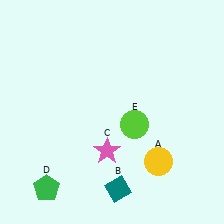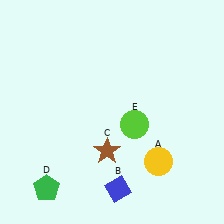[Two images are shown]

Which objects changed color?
B changed from teal to blue. C changed from pink to brown.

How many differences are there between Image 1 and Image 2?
There are 2 differences between the two images.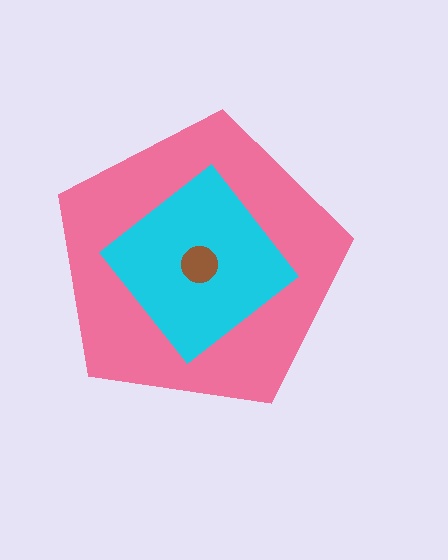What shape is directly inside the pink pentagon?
The cyan diamond.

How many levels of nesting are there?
3.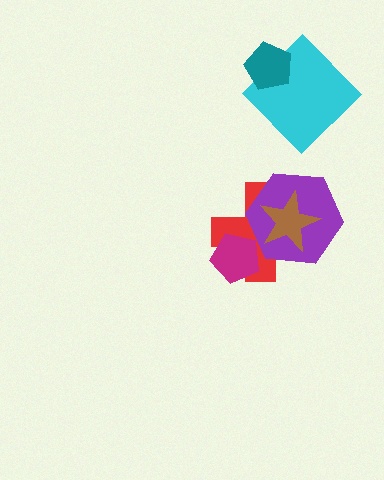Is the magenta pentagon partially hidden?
No, no other shape covers it.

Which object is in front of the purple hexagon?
The brown star is in front of the purple hexagon.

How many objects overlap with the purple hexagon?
2 objects overlap with the purple hexagon.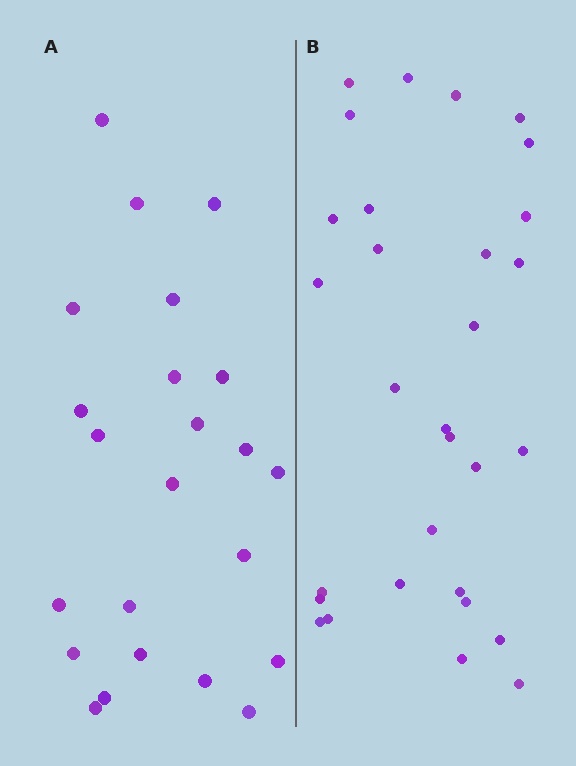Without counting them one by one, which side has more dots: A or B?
Region B (the right region) has more dots.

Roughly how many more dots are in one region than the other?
Region B has roughly 8 or so more dots than region A.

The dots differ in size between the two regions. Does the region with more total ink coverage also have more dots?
No. Region A has more total ink coverage because its dots are larger, but region B actually contains more individual dots. Total area can be misleading — the number of items is what matters here.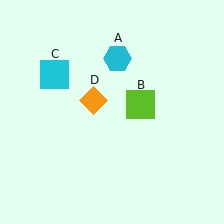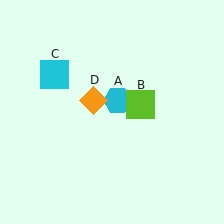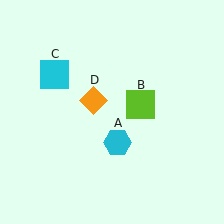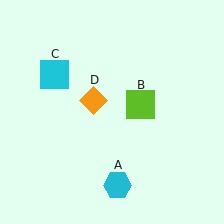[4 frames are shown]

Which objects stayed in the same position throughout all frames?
Lime square (object B) and cyan square (object C) and orange diamond (object D) remained stationary.